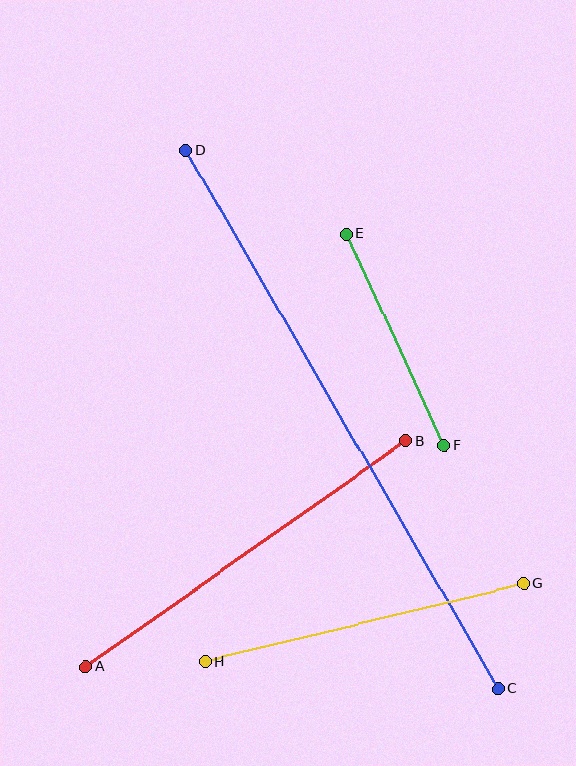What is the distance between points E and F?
The distance is approximately 233 pixels.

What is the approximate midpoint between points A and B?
The midpoint is at approximately (246, 554) pixels.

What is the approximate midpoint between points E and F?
The midpoint is at approximately (395, 339) pixels.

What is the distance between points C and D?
The distance is approximately 622 pixels.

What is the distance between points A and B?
The distance is approximately 392 pixels.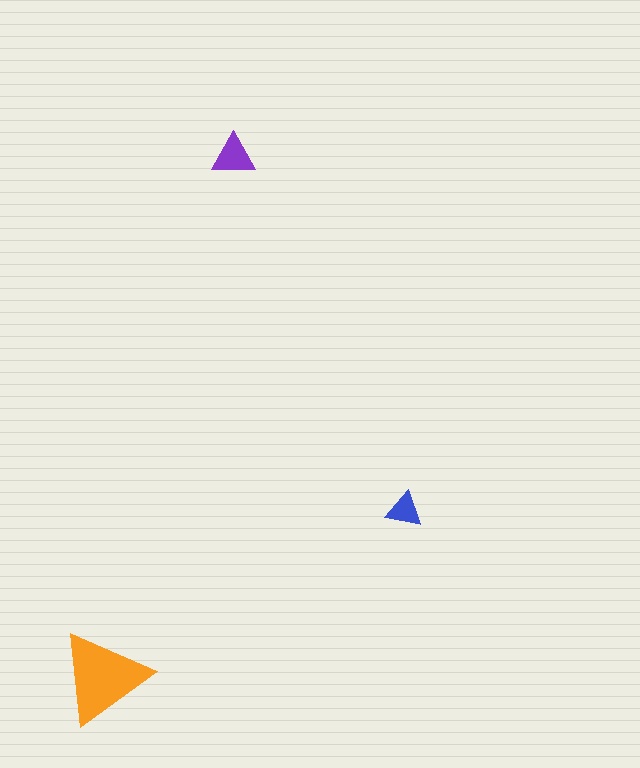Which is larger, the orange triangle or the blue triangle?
The orange one.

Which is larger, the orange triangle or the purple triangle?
The orange one.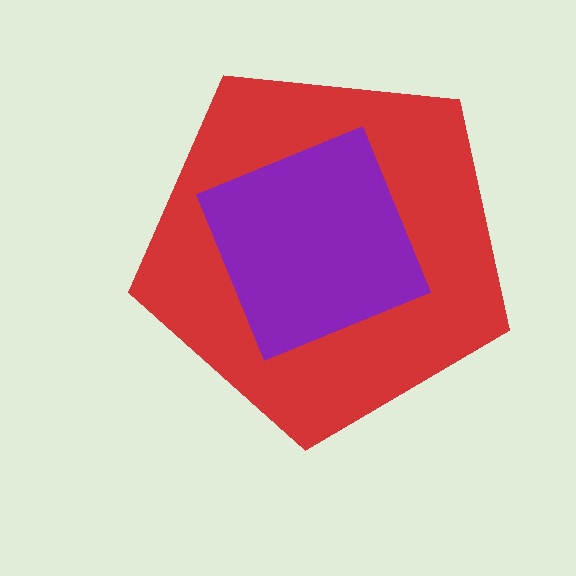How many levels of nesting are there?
2.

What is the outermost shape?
The red pentagon.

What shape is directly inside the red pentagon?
The purple square.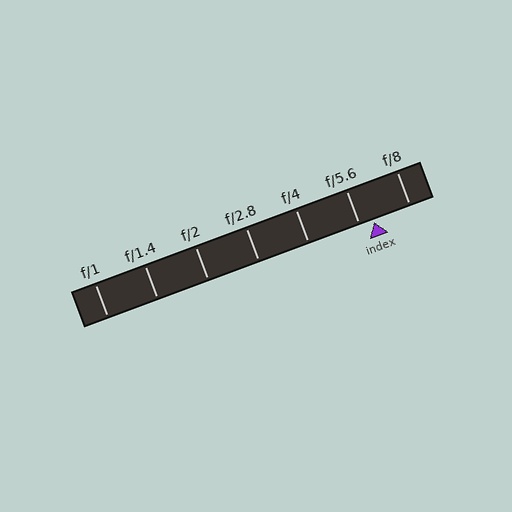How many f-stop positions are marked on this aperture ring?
There are 7 f-stop positions marked.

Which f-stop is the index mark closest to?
The index mark is closest to f/5.6.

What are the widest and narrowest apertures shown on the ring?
The widest aperture shown is f/1 and the narrowest is f/8.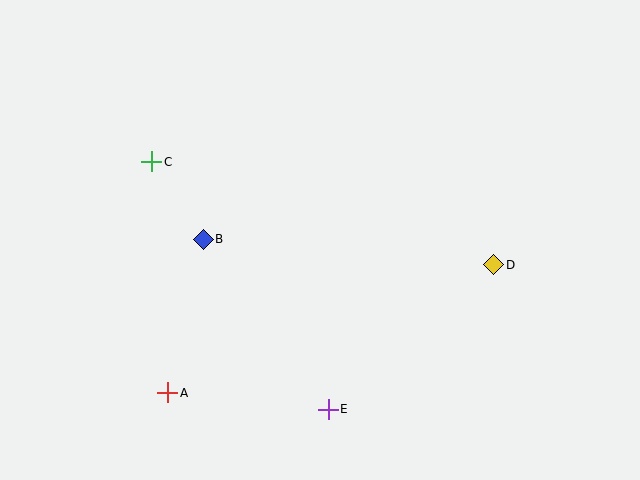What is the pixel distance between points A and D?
The distance between A and D is 350 pixels.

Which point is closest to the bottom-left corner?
Point A is closest to the bottom-left corner.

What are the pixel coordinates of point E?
Point E is at (328, 409).